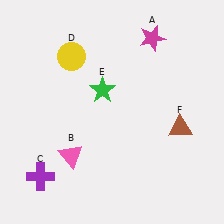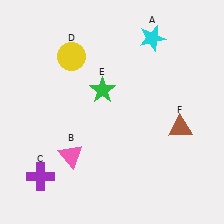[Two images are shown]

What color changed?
The star (A) changed from magenta in Image 1 to cyan in Image 2.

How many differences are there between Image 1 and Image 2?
There is 1 difference between the two images.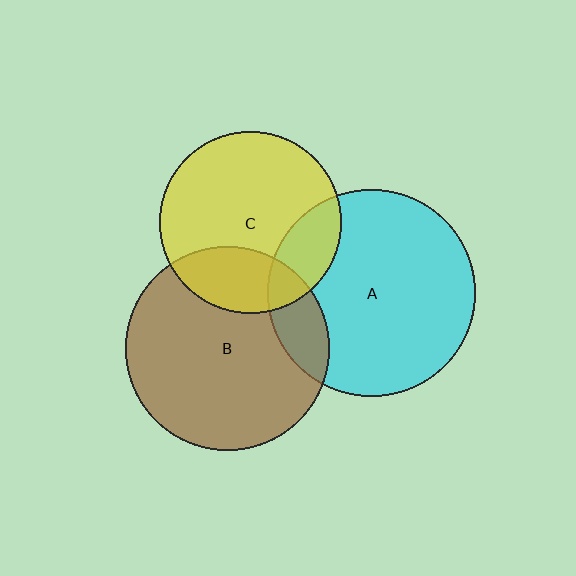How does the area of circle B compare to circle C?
Approximately 1.3 times.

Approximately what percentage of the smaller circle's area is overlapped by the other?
Approximately 15%.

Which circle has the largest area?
Circle A (cyan).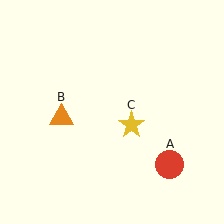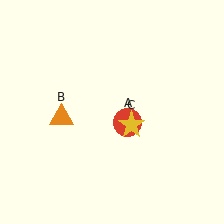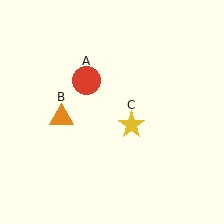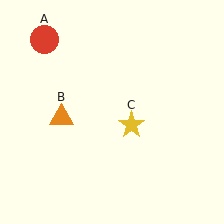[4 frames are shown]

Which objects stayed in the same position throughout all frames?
Orange triangle (object B) and yellow star (object C) remained stationary.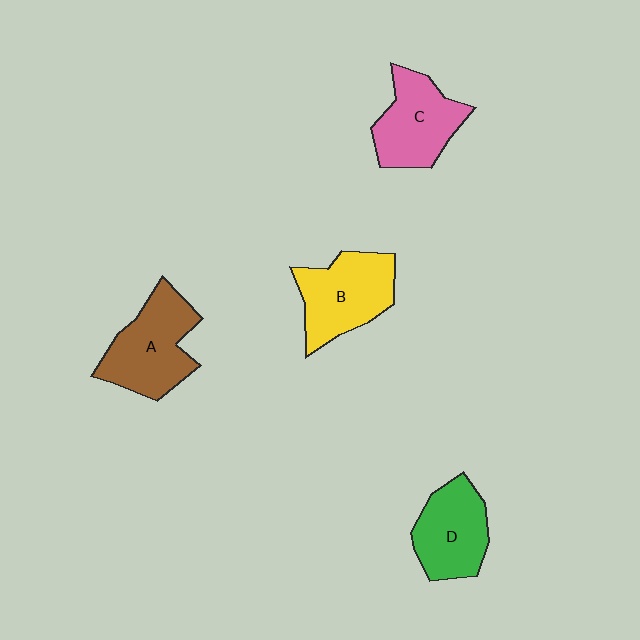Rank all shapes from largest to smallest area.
From largest to smallest: A (brown), B (yellow), C (pink), D (green).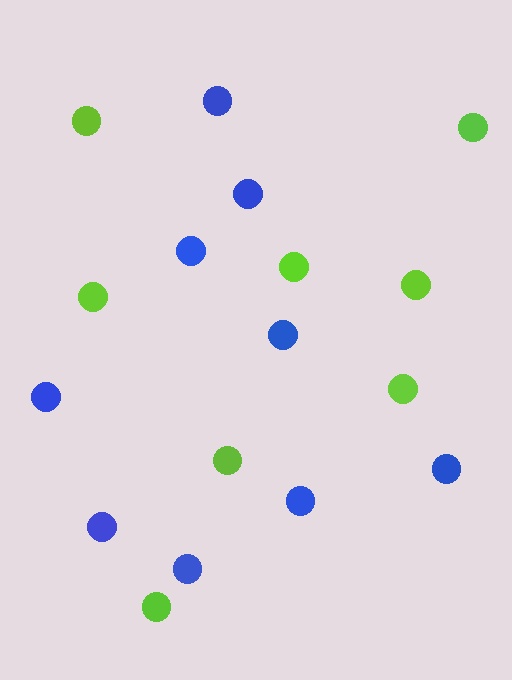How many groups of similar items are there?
There are 2 groups: one group of lime circles (8) and one group of blue circles (9).